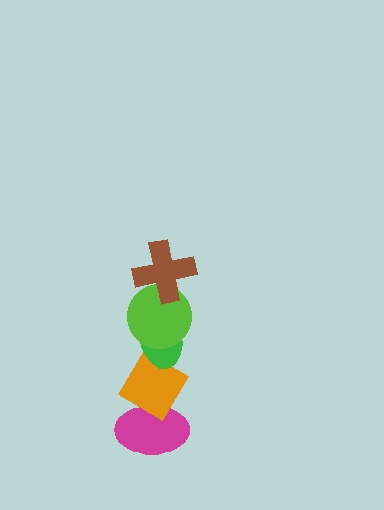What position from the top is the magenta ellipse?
The magenta ellipse is 5th from the top.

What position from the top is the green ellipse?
The green ellipse is 3rd from the top.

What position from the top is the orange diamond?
The orange diamond is 4th from the top.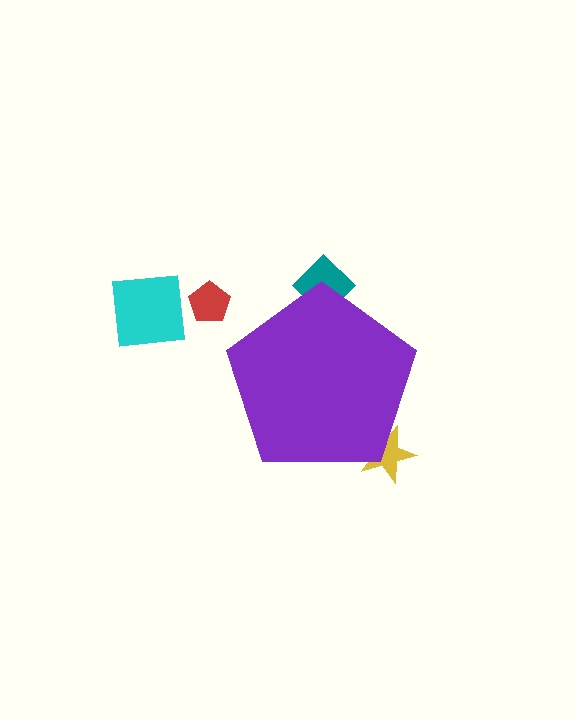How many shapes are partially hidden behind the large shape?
2 shapes are partially hidden.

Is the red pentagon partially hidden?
No, the red pentagon is fully visible.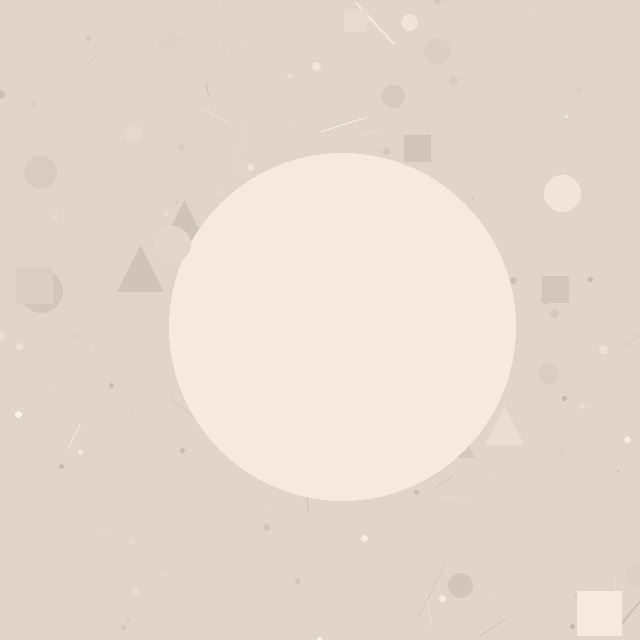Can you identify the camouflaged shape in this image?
The camouflaged shape is a circle.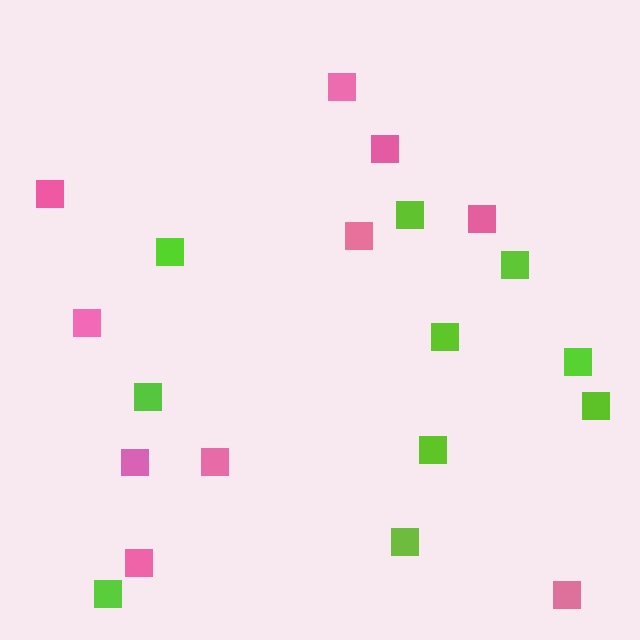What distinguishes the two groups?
There are 2 groups: one group of pink squares (10) and one group of lime squares (10).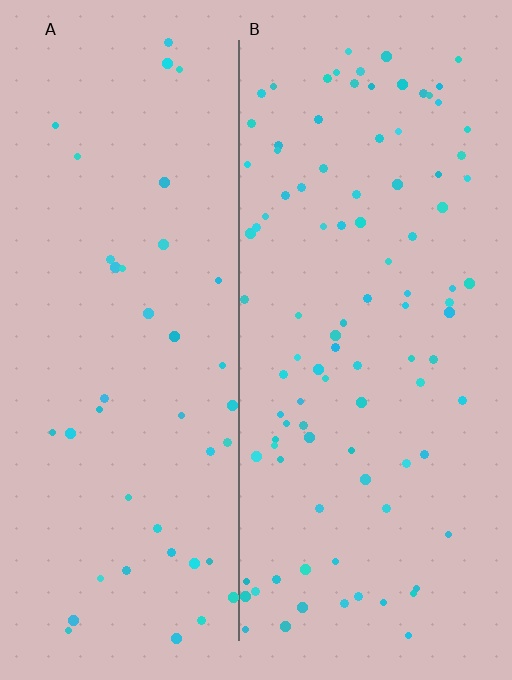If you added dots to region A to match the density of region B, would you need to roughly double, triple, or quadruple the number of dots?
Approximately double.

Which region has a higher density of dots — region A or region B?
B (the right).